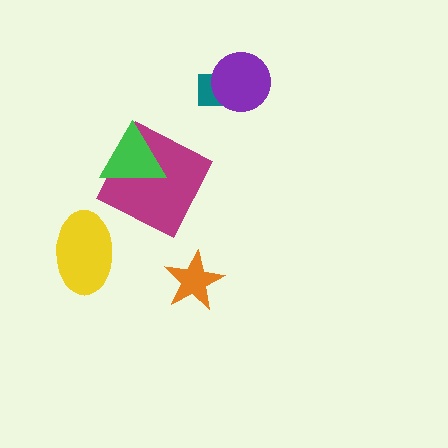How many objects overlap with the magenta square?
1 object overlaps with the magenta square.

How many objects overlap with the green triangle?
1 object overlaps with the green triangle.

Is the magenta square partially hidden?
Yes, it is partially covered by another shape.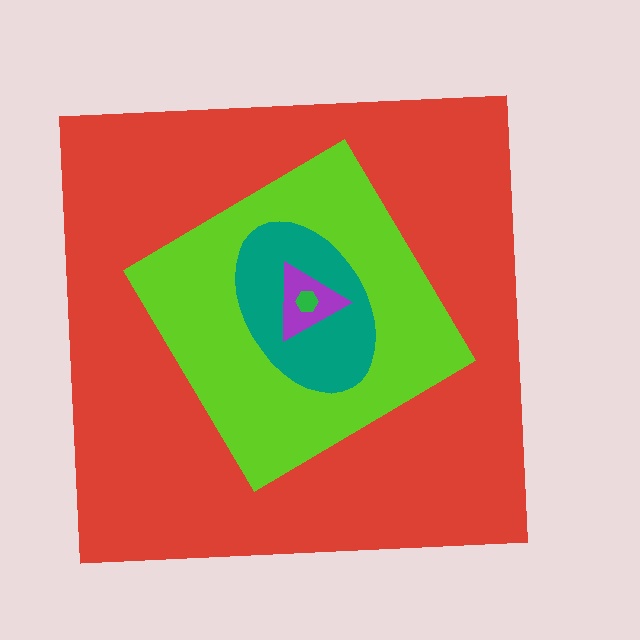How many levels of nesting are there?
5.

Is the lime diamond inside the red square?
Yes.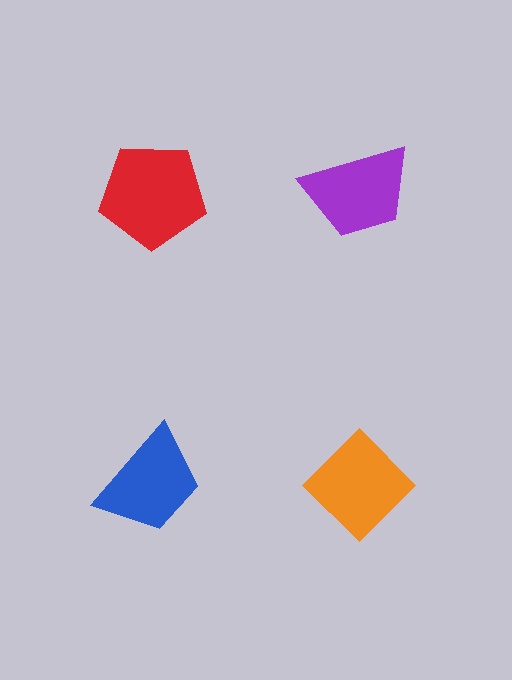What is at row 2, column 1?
A blue trapezoid.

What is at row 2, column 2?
An orange diamond.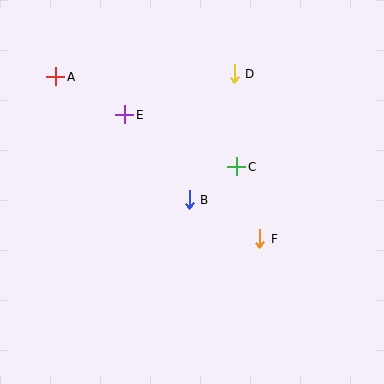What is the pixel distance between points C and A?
The distance between C and A is 202 pixels.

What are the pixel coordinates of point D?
Point D is at (234, 74).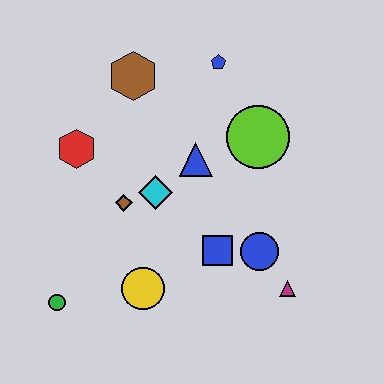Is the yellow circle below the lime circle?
Yes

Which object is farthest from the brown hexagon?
The magenta triangle is farthest from the brown hexagon.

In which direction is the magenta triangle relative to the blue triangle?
The magenta triangle is below the blue triangle.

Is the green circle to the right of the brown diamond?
No